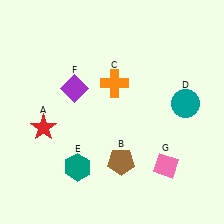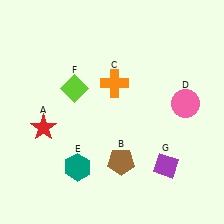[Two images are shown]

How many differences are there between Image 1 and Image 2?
There are 3 differences between the two images.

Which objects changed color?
D changed from teal to pink. F changed from purple to lime. G changed from pink to purple.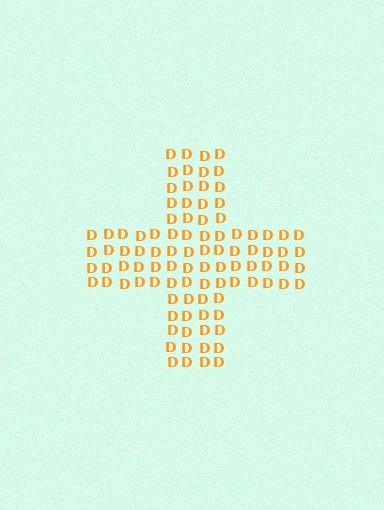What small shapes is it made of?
It is made of small letter D's.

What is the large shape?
The large shape is a cross.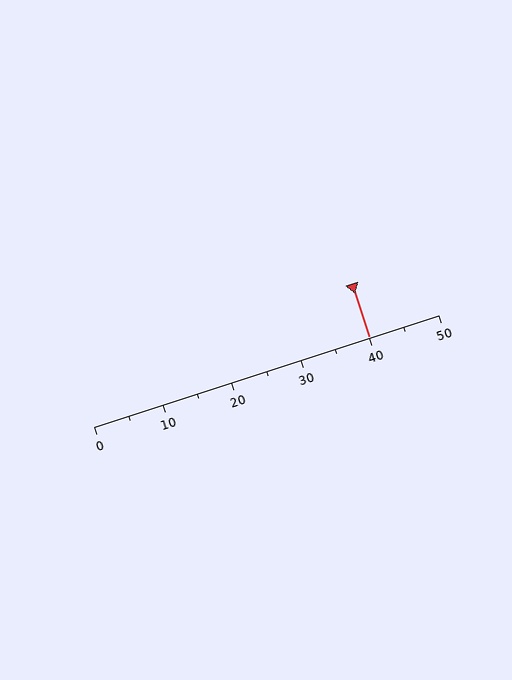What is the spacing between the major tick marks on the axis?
The major ticks are spaced 10 apart.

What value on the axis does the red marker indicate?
The marker indicates approximately 40.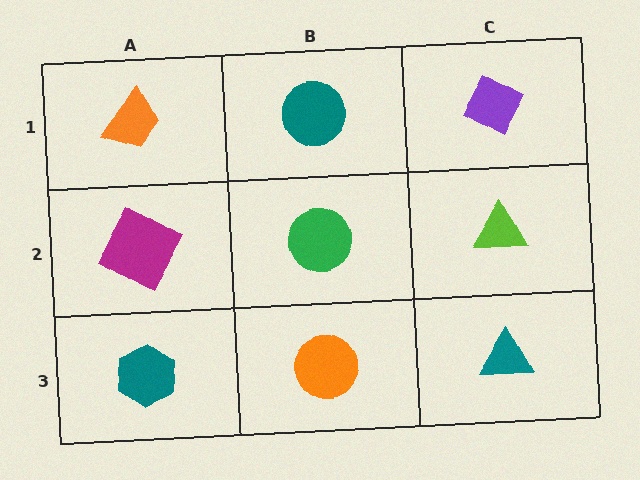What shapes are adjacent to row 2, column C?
A purple diamond (row 1, column C), a teal triangle (row 3, column C), a green circle (row 2, column B).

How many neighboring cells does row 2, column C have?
3.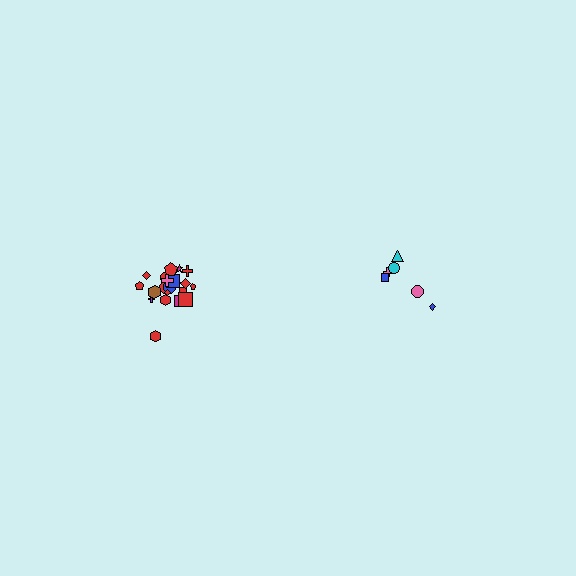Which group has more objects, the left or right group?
The left group.